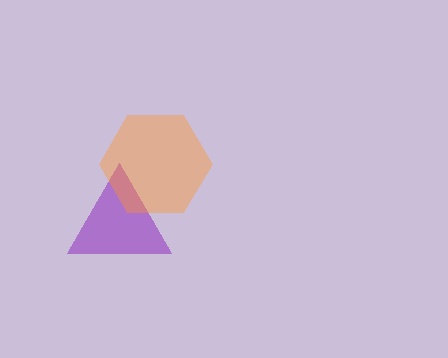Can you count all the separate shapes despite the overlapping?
Yes, there are 2 separate shapes.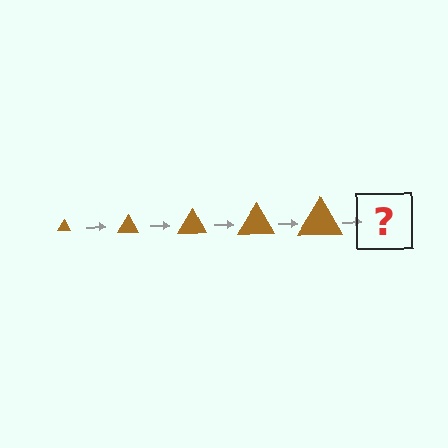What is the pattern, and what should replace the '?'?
The pattern is that the triangle gets progressively larger each step. The '?' should be a brown triangle, larger than the previous one.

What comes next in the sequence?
The next element should be a brown triangle, larger than the previous one.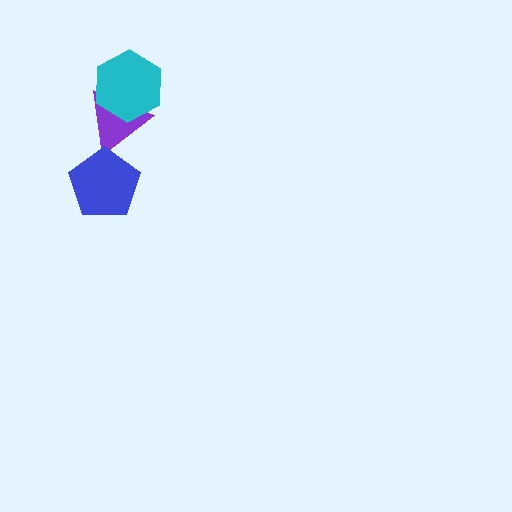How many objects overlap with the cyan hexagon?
1 object overlaps with the cyan hexagon.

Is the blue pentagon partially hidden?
No, no other shape covers it.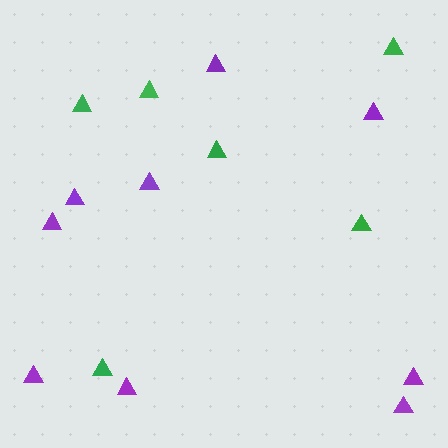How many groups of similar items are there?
There are 2 groups: one group of green triangles (6) and one group of purple triangles (9).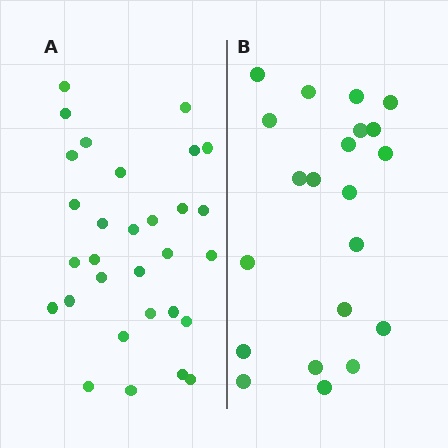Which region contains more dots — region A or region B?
Region A (the left region) has more dots.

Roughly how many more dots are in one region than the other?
Region A has roughly 8 or so more dots than region B.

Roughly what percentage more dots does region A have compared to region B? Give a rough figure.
About 45% more.